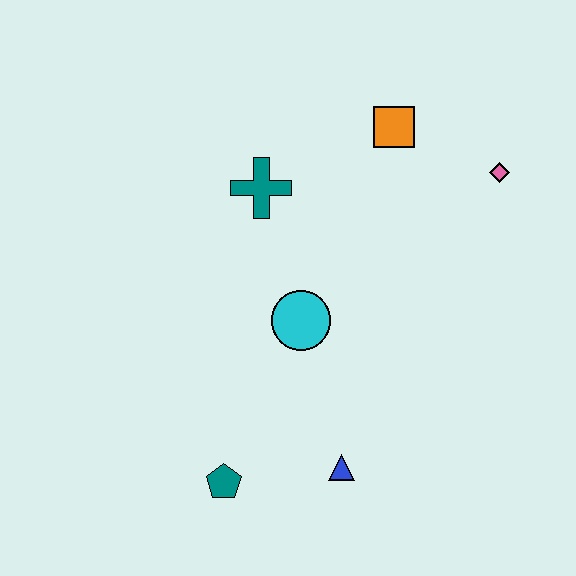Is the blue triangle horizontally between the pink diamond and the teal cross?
Yes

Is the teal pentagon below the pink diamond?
Yes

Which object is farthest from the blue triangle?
The orange square is farthest from the blue triangle.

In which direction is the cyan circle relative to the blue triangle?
The cyan circle is above the blue triangle.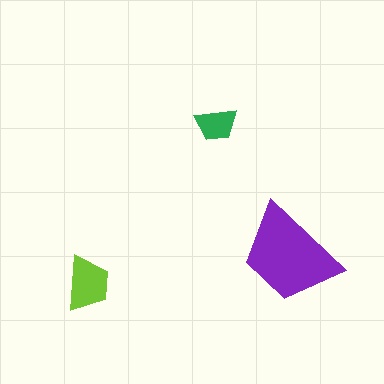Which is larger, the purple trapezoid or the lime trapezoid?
The purple one.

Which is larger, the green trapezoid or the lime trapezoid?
The lime one.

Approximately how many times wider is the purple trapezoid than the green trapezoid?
About 2.5 times wider.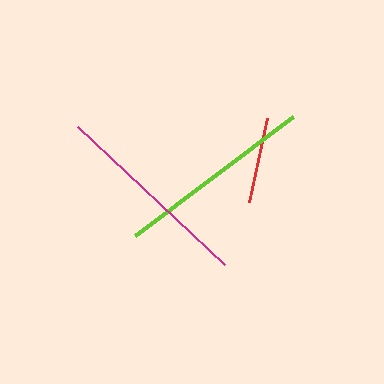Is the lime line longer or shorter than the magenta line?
The magenta line is longer than the lime line.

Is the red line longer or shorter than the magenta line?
The magenta line is longer than the red line.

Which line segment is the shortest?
The red line is the shortest at approximately 86 pixels.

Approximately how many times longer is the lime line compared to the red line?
The lime line is approximately 2.3 times the length of the red line.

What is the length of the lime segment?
The lime segment is approximately 197 pixels long.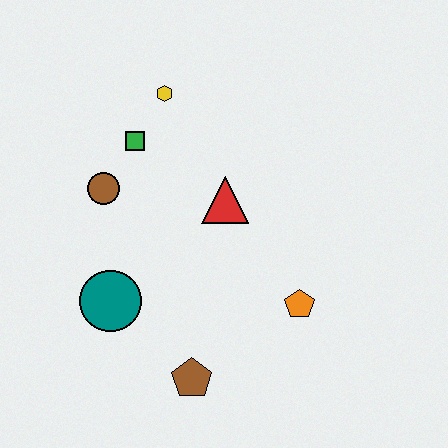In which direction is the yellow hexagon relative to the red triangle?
The yellow hexagon is above the red triangle.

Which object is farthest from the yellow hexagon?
The brown pentagon is farthest from the yellow hexagon.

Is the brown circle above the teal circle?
Yes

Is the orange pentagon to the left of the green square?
No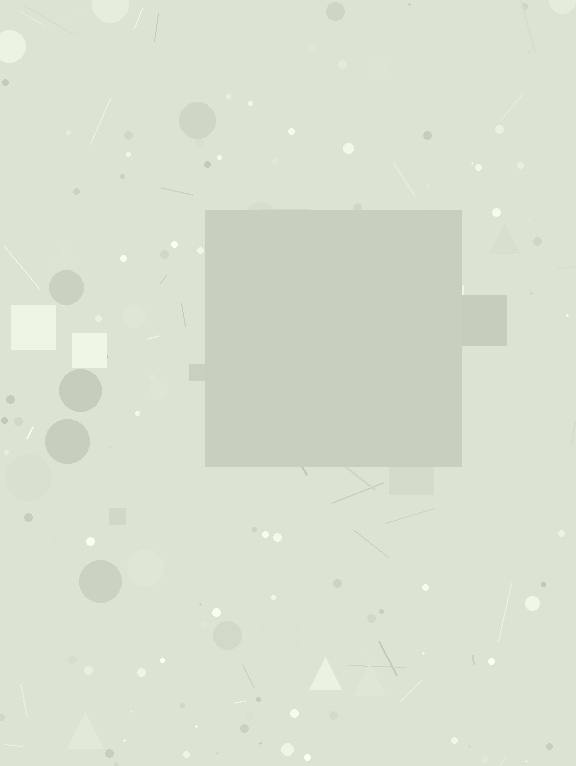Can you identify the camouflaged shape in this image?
The camouflaged shape is a square.